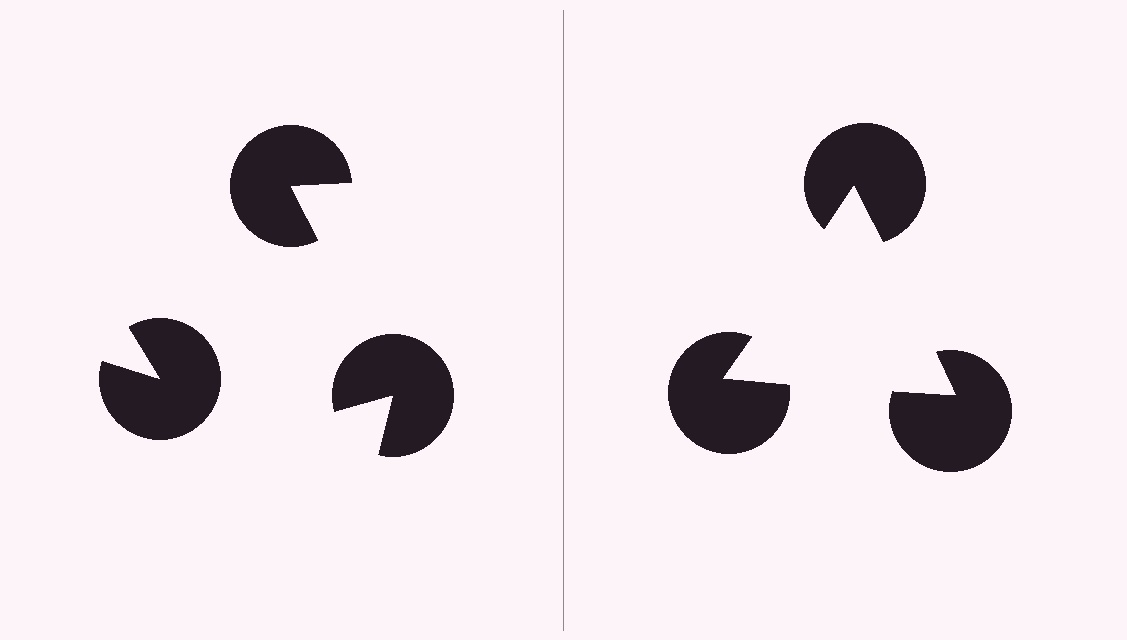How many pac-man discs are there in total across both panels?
6 — 3 on each side.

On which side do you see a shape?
An illusory triangle appears on the right side. On the left side the wedge cuts are rotated, so no coherent shape forms.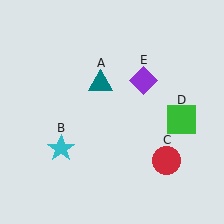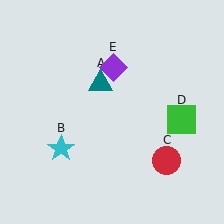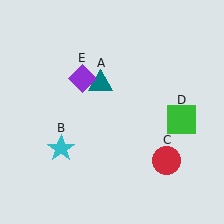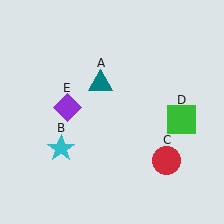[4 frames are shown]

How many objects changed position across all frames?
1 object changed position: purple diamond (object E).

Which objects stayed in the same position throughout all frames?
Teal triangle (object A) and cyan star (object B) and red circle (object C) and green square (object D) remained stationary.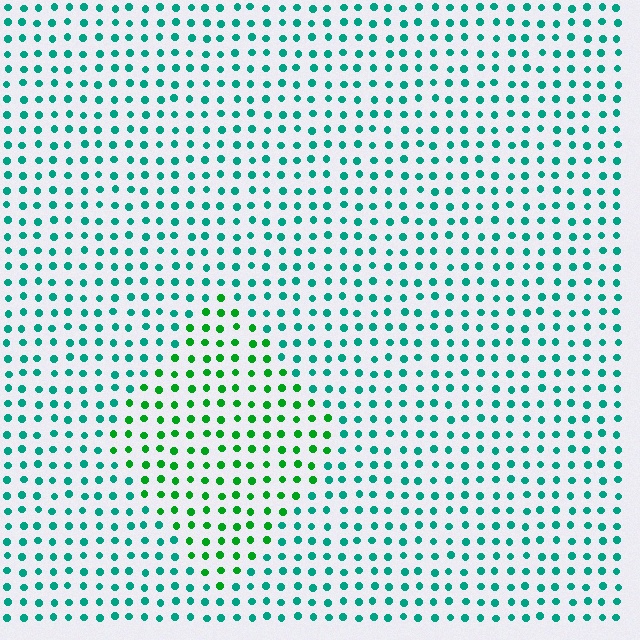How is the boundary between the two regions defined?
The boundary is defined purely by a slight shift in hue (about 39 degrees). Spacing, size, and orientation are identical on both sides.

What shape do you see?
I see a diamond.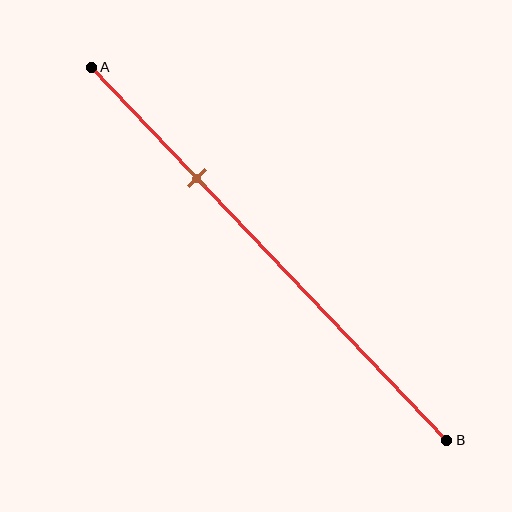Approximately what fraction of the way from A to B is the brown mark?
The brown mark is approximately 30% of the way from A to B.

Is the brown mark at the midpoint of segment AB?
No, the mark is at about 30% from A, not at the 50% midpoint.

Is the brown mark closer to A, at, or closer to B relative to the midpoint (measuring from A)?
The brown mark is closer to point A than the midpoint of segment AB.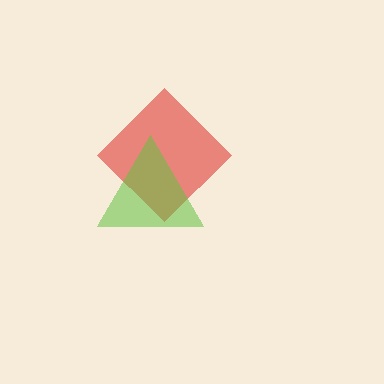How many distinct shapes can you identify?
There are 2 distinct shapes: a red diamond, a lime triangle.